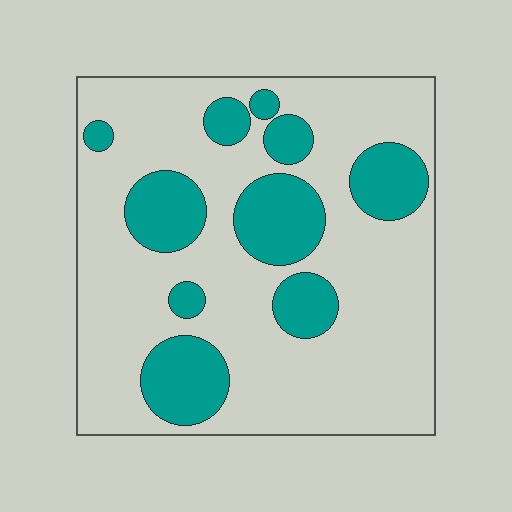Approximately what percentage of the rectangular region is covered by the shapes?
Approximately 25%.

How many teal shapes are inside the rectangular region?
10.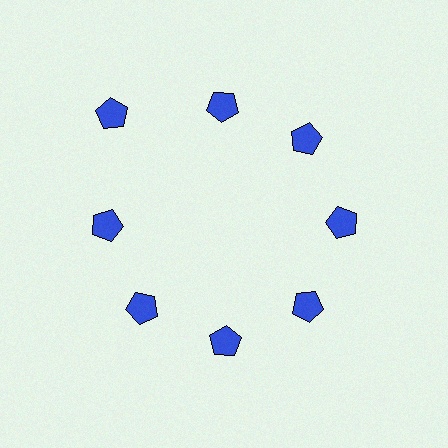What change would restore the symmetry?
The symmetry would be restored by moving it inward, back onto the ring so that all 8 pentagons sit at equal angles and equal distance from the center.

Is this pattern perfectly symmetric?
No. The 8 blue pentagons are arranged in a ring, but one element near the 10 o'clock position is pushed outward from the center, breaking the 8-fold rotational symmetry.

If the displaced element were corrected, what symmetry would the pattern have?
It would have 8-fold rotational symmetry — the pattern would map onto itself every 45 degrees.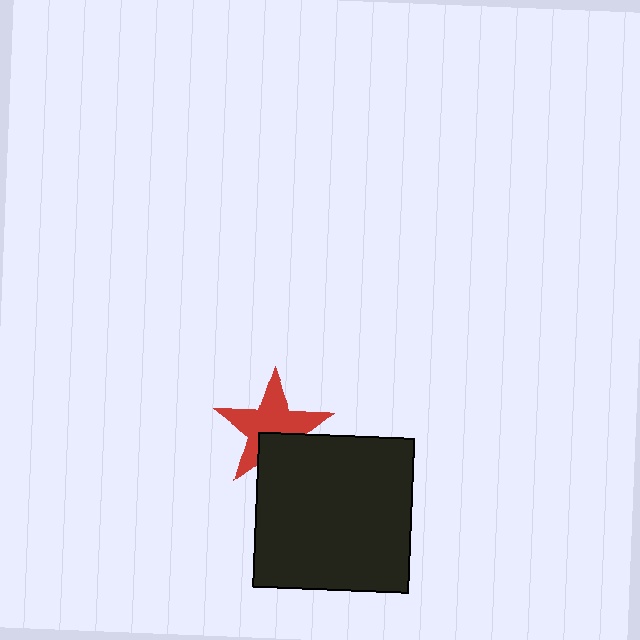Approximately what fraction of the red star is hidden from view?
Roughly 30% of the red star is hidden behind the black square.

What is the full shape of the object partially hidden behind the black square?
The partially hidden object is a red star.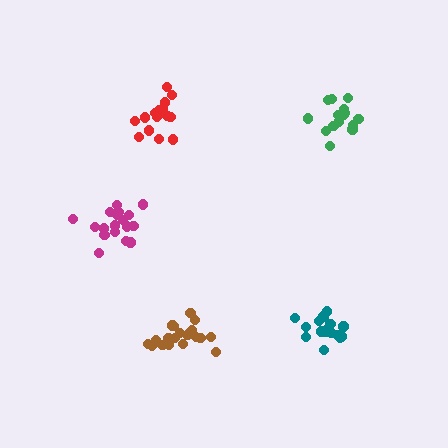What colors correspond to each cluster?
The clusters are colored: red, magenta, green, teal, brown.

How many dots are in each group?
Group 1: 15 dots, Group 2: 18 dots, Group 3: 15 dots, Group 4: 16 dots, Group 5: 20 dots (84 total).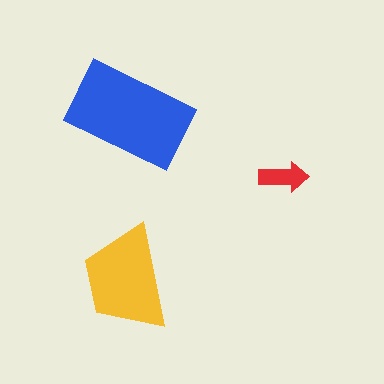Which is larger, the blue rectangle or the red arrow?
The blue rectangle.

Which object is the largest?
The blue rectangle.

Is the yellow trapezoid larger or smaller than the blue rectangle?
Smaller.